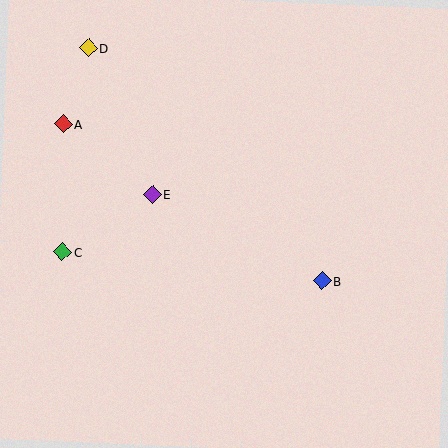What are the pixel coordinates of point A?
Point A is at (63, 124).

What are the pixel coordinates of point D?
Point D is at (88, 48).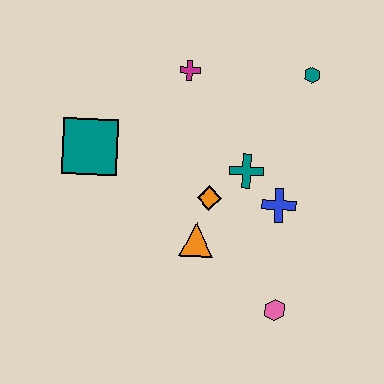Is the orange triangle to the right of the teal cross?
No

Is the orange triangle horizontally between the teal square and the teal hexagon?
Yes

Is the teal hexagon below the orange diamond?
No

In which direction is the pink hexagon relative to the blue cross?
The pink hexagon is below the blue cross.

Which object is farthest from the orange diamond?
The teal hexagon is farthest from the orange diamond.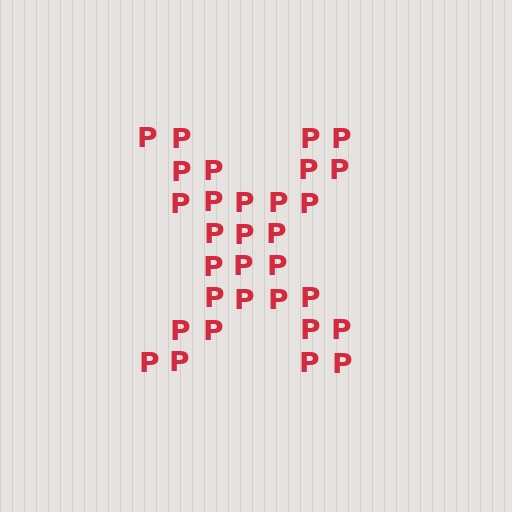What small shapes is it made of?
It is made of small letter P's.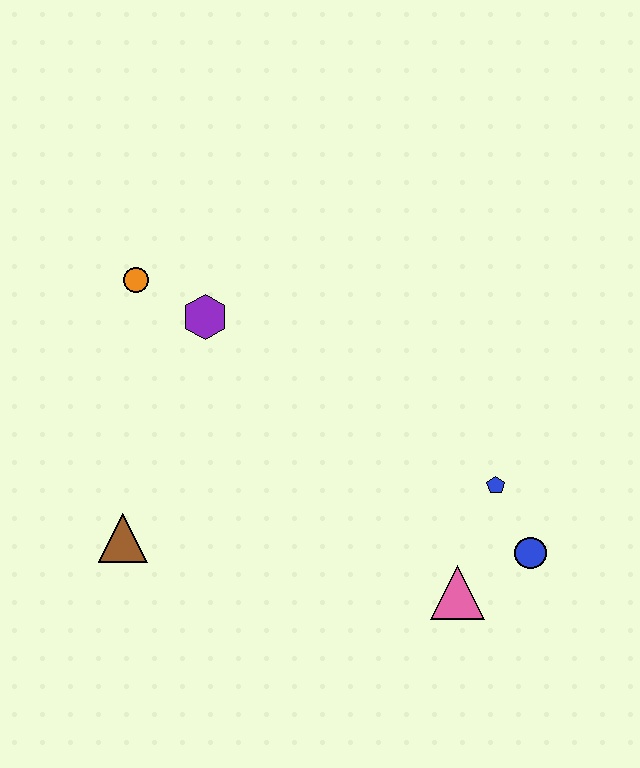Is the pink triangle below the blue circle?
Yes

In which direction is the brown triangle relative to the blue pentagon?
The brown triangle is to the left of the blue pentagon.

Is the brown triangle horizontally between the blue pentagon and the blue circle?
No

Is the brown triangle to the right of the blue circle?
No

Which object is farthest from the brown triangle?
The blue circle is farthest from the brown triangle.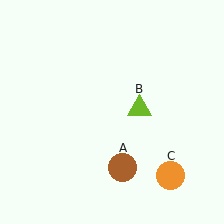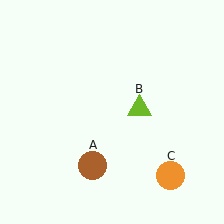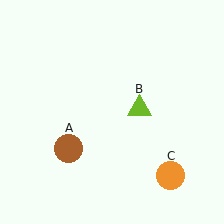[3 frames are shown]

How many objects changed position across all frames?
1 object changed position: brown circle (object A).